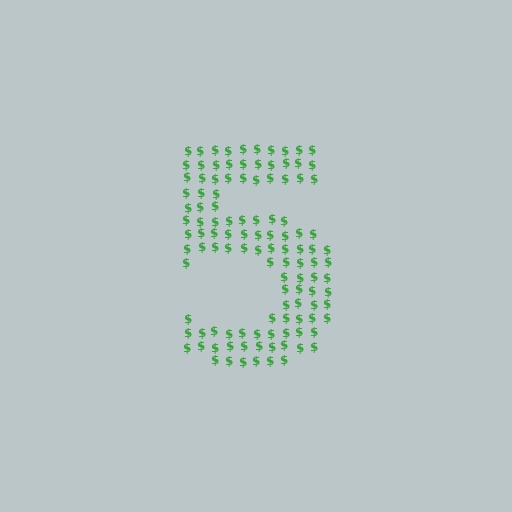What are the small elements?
The small elements are dollar signs.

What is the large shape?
The large shape is the digit 5.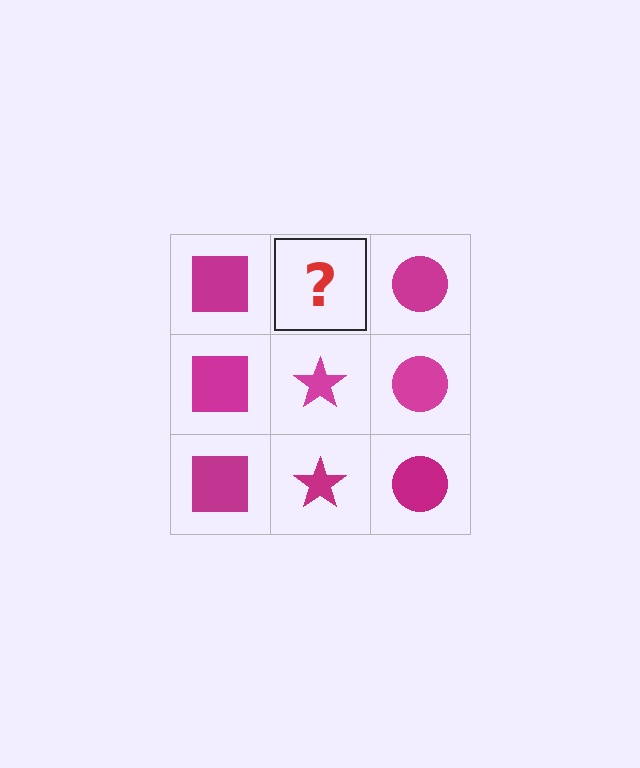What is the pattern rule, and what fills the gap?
The rule is that each column has a consistent shape. The gap should be filled with a magenta star.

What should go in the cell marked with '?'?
The missing cell should contain a magenta star.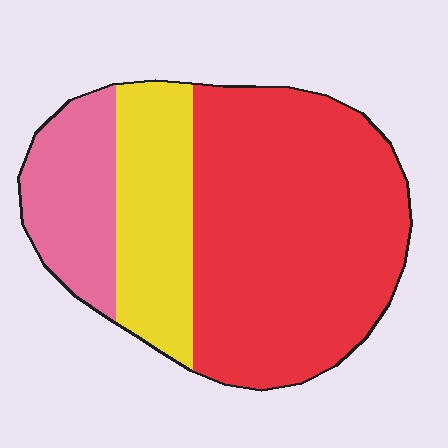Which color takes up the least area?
Pink, at roughly 20%.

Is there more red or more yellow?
Red.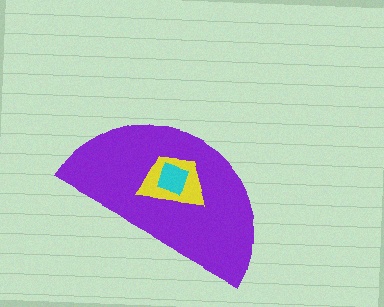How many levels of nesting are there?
3.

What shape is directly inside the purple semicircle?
The yellow trapezoid.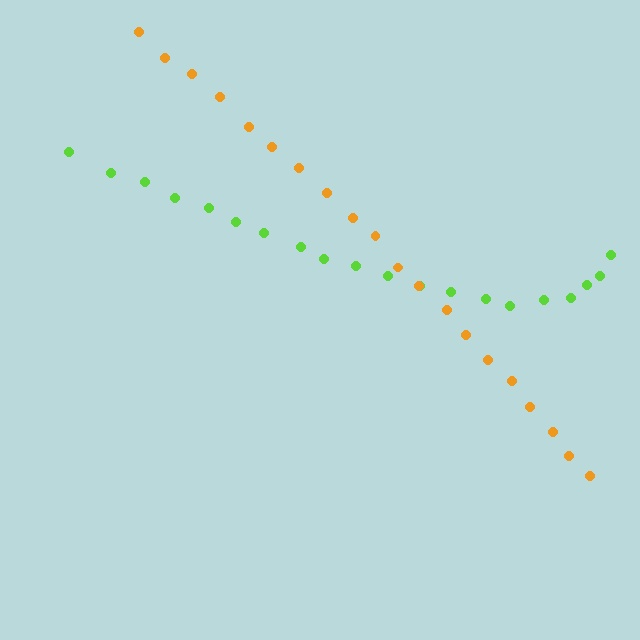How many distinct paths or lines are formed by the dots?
There are 2 distinct paths.